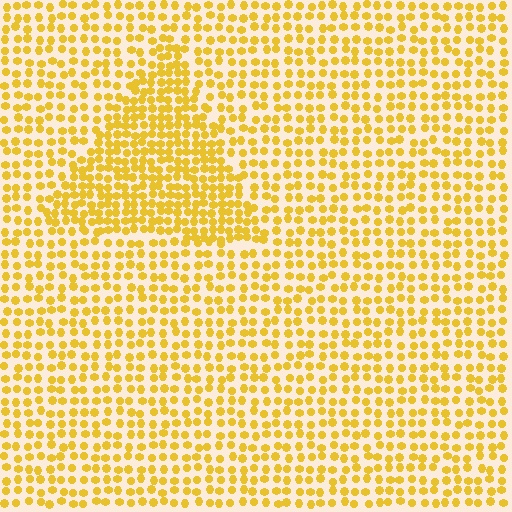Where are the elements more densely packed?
The elements are more densely packed inside the triangle boundary.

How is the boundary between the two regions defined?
The boundary is defined by a change in element density (approximately 1.7x ratio). All elements are the same color, size, and shape.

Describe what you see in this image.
The image contains small yellow elements arranged at two different densities. A triangle-shaped region is visible where the elements are more densely packed than the surrounding area.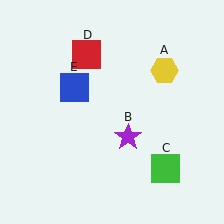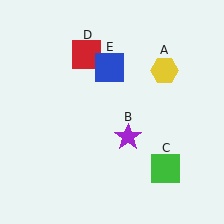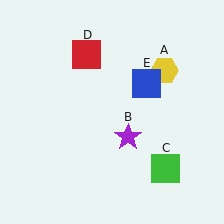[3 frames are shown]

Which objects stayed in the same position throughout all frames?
Yellow hexagon (object A) and purple star (object B) and green square (object C) and red square (object D) remained stationary.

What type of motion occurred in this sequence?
The blue square (object E) rotated clockwise around the center of the scene.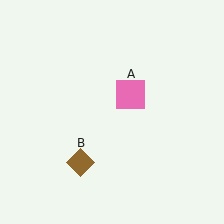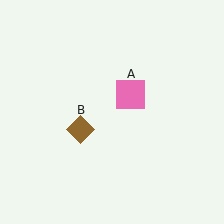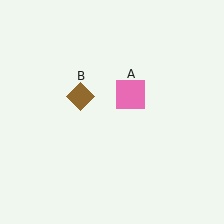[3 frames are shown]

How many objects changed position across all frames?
1 object changed position: brown diamond (object B).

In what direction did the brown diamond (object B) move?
The brown diamond (object B) moved up.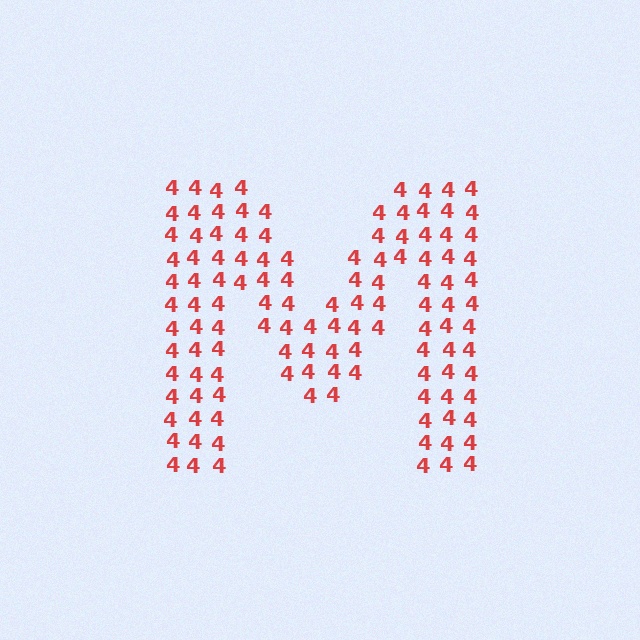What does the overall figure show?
The overall figure shows the letter M.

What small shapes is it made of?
It is made of small digit 4's.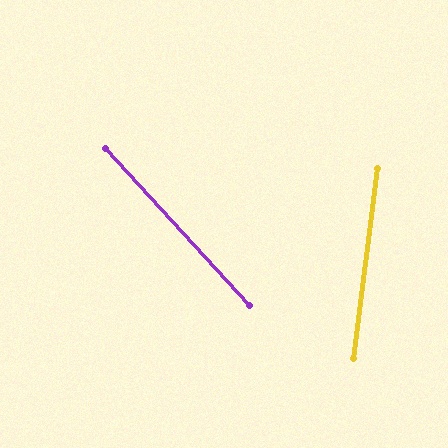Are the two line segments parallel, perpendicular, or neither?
Neither parallel nor perpendicular — they differ by about 50°.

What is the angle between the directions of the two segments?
Approximately 50 degrees.